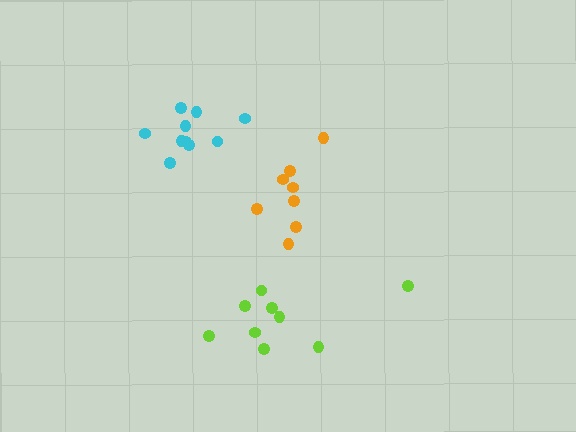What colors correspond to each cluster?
The clusters are colored: lime, orange, cyan.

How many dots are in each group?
Group 1: 9 dots, Group 2: 8 dots, Group 3: 10 dots (27 total).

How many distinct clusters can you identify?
There are 3 distinct clusters.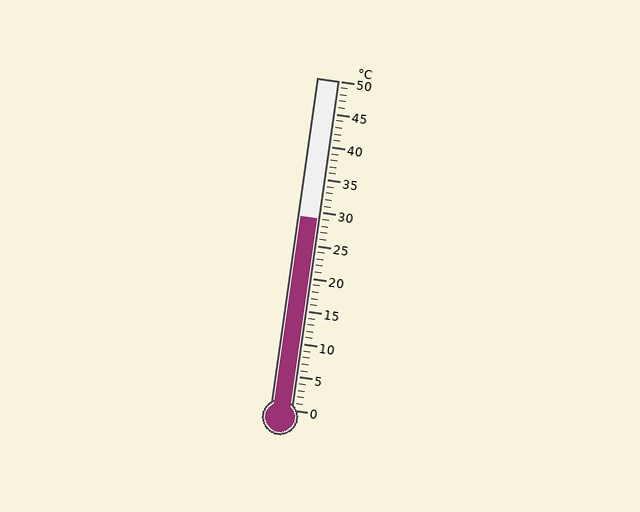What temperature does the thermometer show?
The thermometer shows approximately 29°C.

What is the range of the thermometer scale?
The thermometer scale ranges from 0°C to 50°C.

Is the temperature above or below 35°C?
The temperature is below 35°C.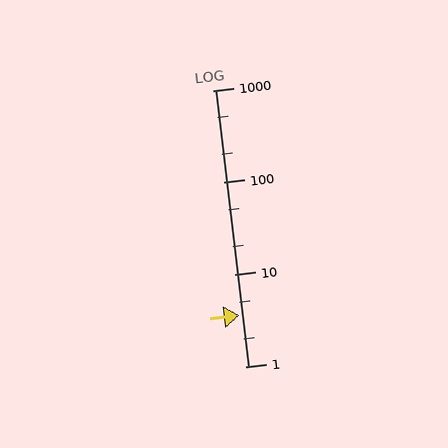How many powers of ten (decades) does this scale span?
The scale spans 3 decades, from 1 to 1000.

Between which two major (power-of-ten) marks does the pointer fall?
The pointer is between 1 and 10.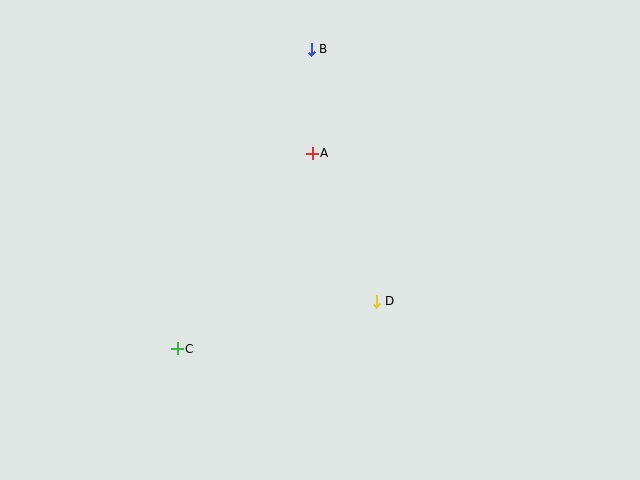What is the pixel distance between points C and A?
The distance between C and A is 238 pixels.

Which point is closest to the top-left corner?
Point B is closest to the top-left corner.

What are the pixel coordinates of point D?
Point D is at (377, 301).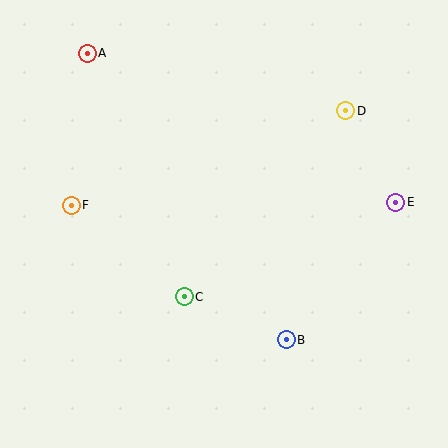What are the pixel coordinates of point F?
Point F is at (71, 205).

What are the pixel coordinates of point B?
Point B is at (286, 340).